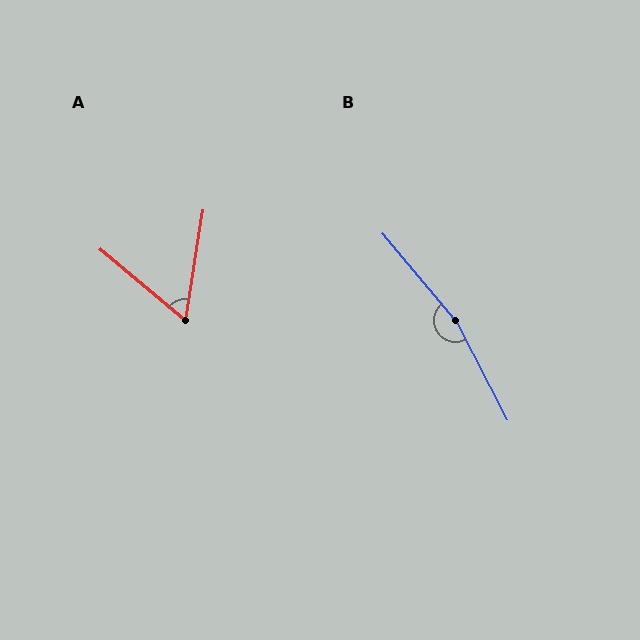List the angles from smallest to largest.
A (59°), B (167°).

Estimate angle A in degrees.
Approximately 59 degrees.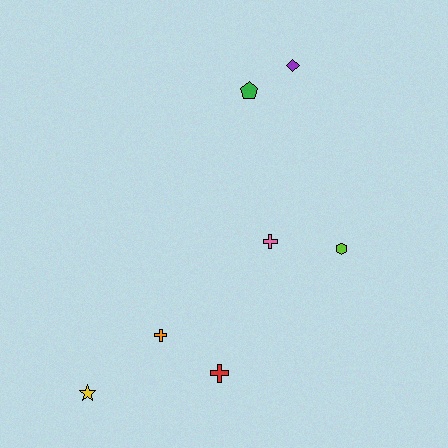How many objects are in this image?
There are 7 objects.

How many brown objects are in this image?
There are no brown objects.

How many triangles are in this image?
There are no triangles.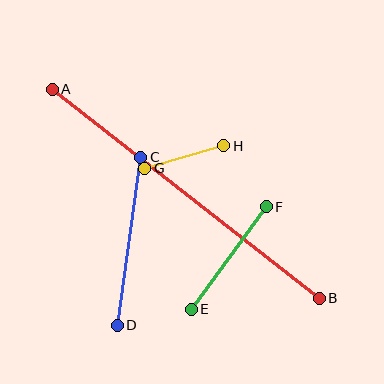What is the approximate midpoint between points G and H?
The midpoint is at approximately (184, 157) pixels.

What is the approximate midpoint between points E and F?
The midpoint is at approximately (229, 258) pixels.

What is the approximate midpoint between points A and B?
The midpoint is at approximately (186, 194) pixels.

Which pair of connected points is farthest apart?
Points A and B are farthest apart.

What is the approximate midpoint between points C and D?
The midpoint is at approximately (129, 241) pixels.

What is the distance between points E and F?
The distance is approximately 127 pixels.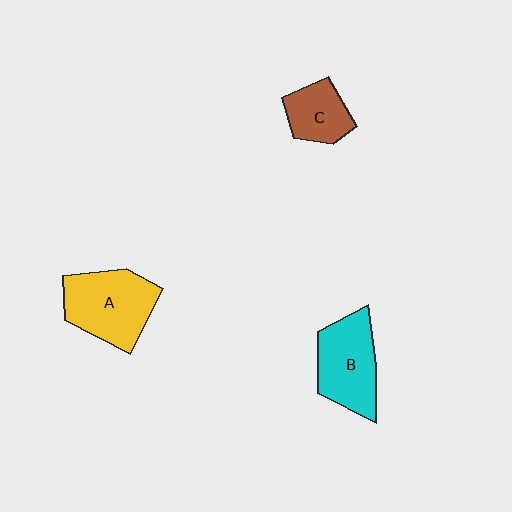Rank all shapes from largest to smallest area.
From largest to smallest: A (yellow), B (cyan), C (brown).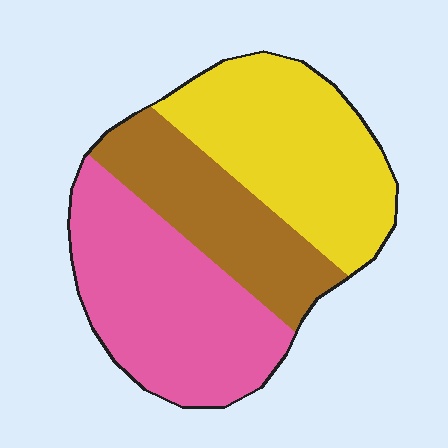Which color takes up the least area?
Brown, at roughly 25%.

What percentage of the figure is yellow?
Yellow covers 36% of the figure.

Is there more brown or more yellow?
Yellow.